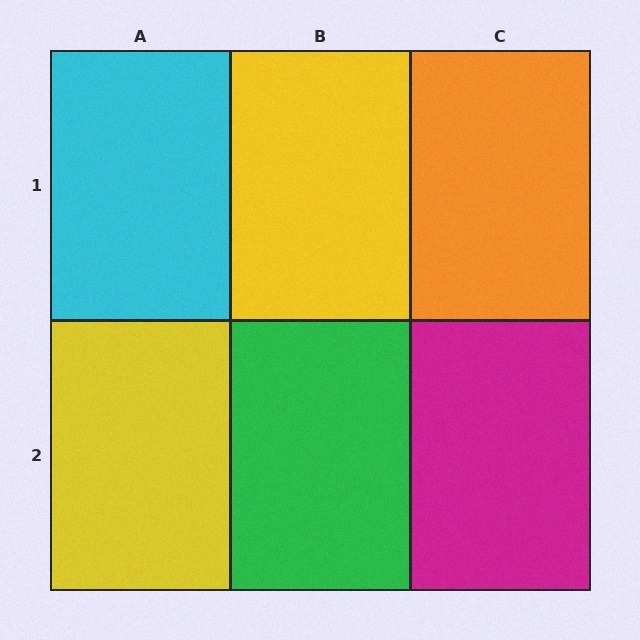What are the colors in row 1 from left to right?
Cyan, yellow, orange.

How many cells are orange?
1 cell is orange.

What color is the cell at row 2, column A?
Yellow.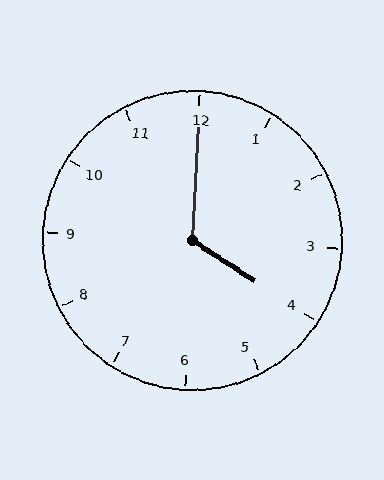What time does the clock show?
4:00.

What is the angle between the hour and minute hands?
Approximately 120 degrees.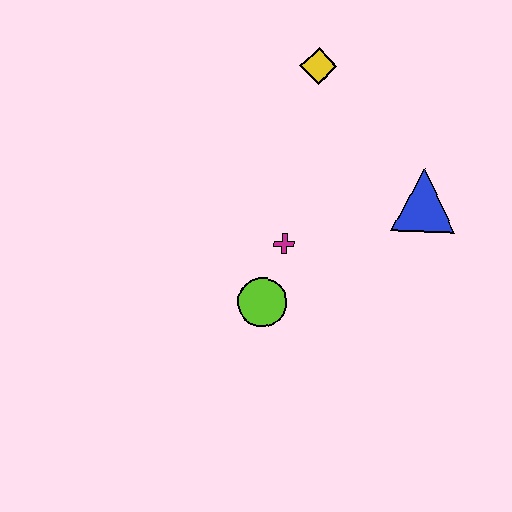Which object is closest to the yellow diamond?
The blue triangle is closest to the yellow diamond.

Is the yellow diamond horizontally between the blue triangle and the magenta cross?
Yes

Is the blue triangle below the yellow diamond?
Yes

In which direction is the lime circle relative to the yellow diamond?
The lime circle is below the yellow diamond.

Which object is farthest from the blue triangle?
The lime circle is farthest from the blue triangle.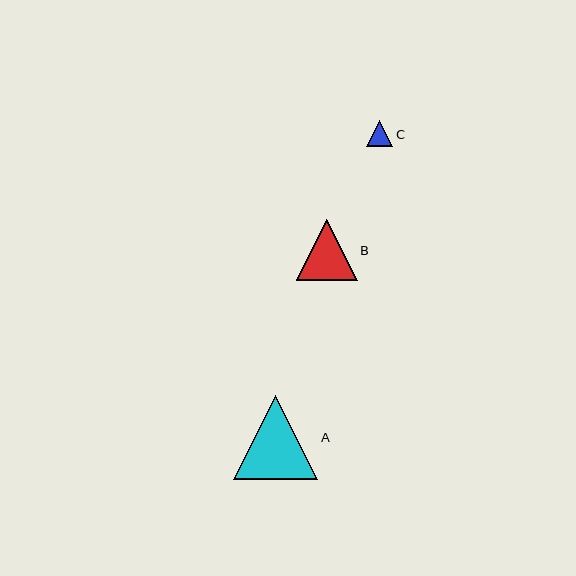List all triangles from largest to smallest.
From largest to smallest: A, B, C.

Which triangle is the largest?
Triangle A is the largest with a size of approximately 84 pixels.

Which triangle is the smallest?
Triangle C is the smallest with a size of approximately 27 pixels.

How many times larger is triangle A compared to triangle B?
Triangle A is approximately 1.4 times the size of triangle B.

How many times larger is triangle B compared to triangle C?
Triangle B is approximately 2.3 times the size of triangle C.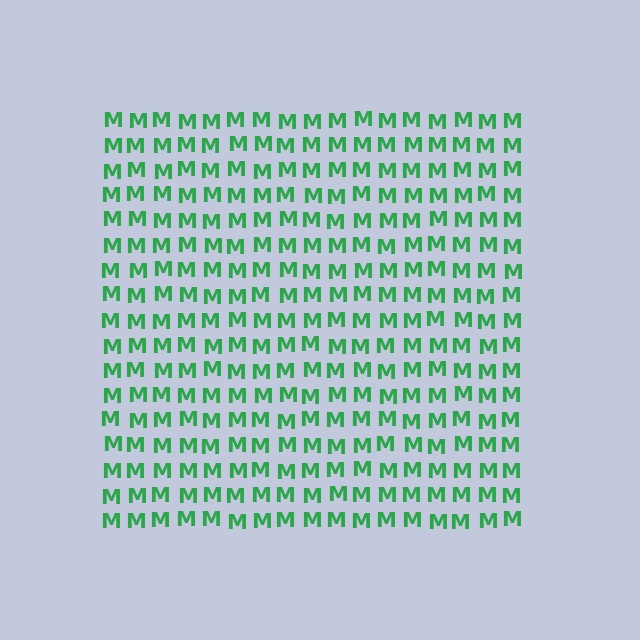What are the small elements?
The small elements are letter M's.